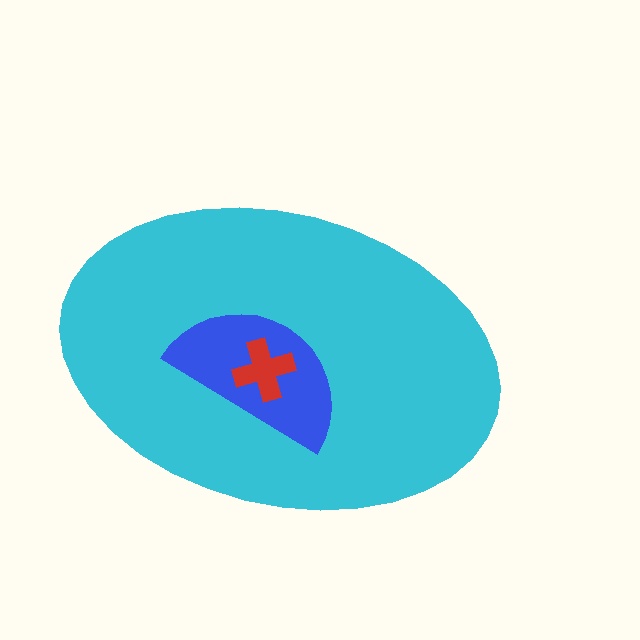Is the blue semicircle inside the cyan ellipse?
Yes.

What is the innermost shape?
The red cross.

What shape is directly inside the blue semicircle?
The red cross.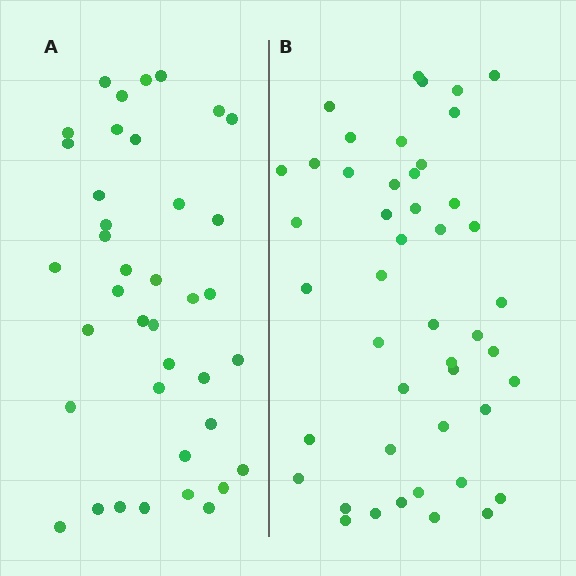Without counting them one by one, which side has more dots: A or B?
Region B (the right region) has more dots.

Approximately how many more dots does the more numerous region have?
Region B has roughly 8 or so more dots than region A.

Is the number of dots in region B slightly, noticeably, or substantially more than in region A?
Region B has only slightly more — the two regions are fairly close. The ratio is roughly 1.2 to 1.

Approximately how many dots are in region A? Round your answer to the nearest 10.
About 40 dots. (The exact count is 39, which rounds to 40.)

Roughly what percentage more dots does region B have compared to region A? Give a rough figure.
About 20% more.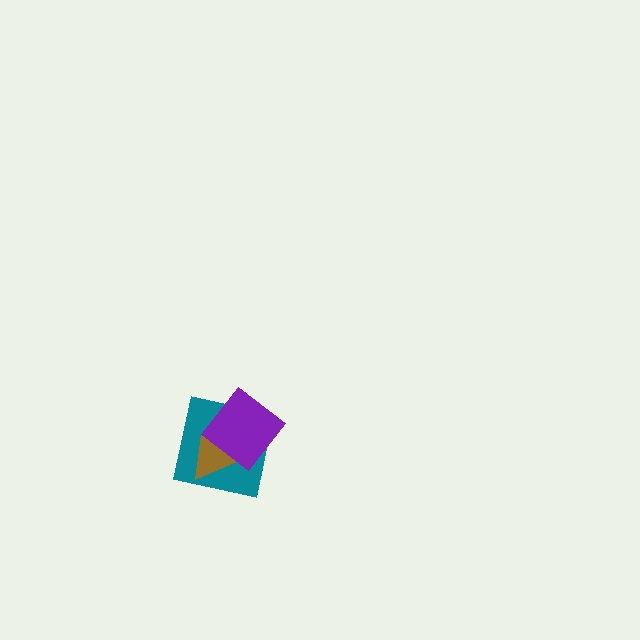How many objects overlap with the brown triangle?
2 objects overlap with the brown triangle.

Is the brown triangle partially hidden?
Yes, it is partially covered by another shape.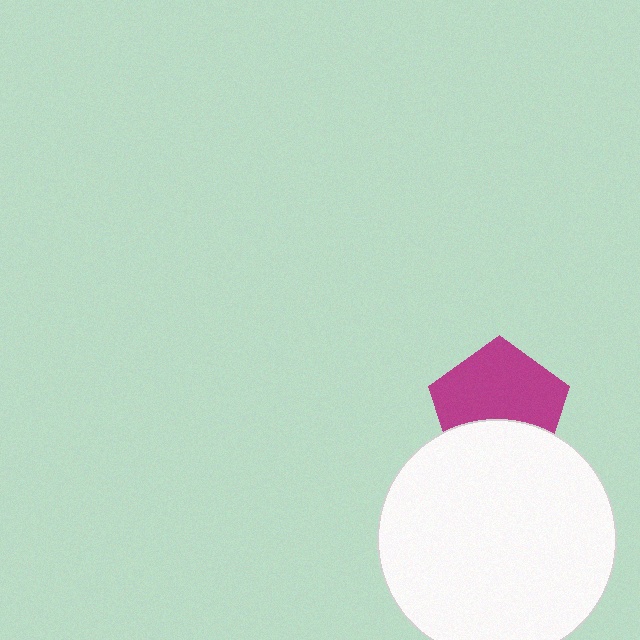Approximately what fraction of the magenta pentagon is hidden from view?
Roughly 36% of the magenta pentagon is hidden behind the white circle.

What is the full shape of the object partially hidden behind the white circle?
The partially hidden object is a magenta pentagon.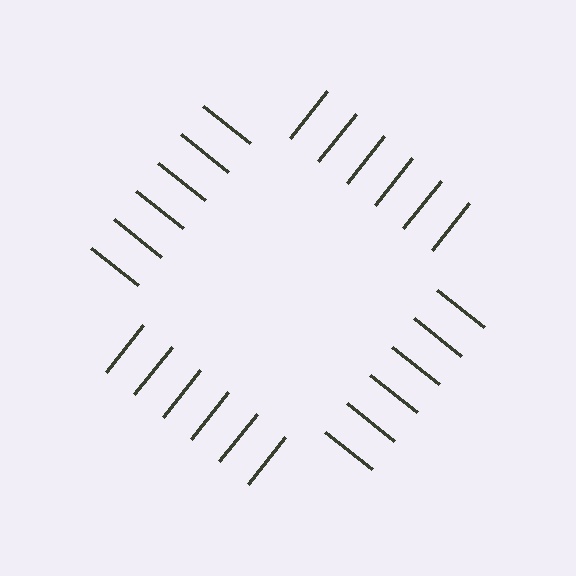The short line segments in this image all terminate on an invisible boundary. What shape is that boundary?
An illusory square — the line segments terminate on its edges but no continuous stroke is drawn.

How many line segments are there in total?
24 — 6 along each of the 4 edges.